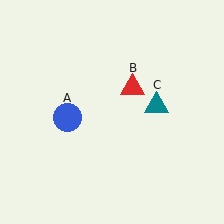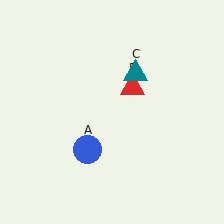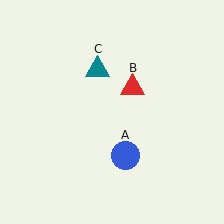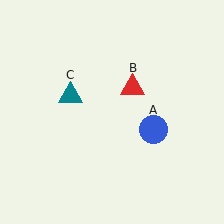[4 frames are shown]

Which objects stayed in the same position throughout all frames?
Red triangle (object B) remained stationary.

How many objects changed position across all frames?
2 objects changed position: blue circle (object A), teal triangle (object C).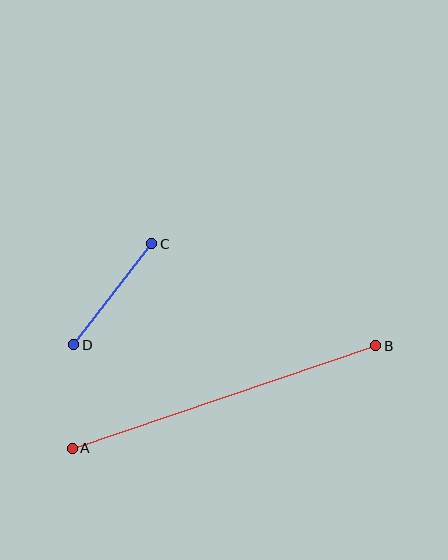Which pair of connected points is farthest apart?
Points A and B are farthest apart.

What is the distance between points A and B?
The distance is approximately 321 pixels.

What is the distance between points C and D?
The distance is approximately 128 pixels.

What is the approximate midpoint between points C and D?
The midpoint is at approximately (113, 294) pixels.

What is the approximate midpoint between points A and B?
The midpoint is at approximately (224, 397) pixels.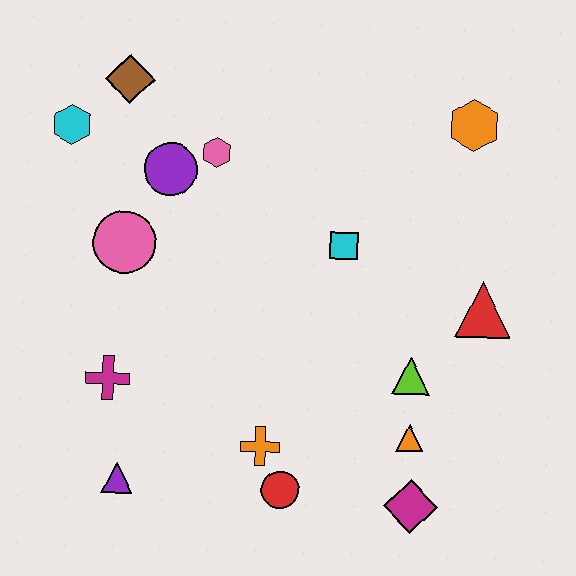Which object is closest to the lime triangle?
The orange triangle is closest to the lime triangle.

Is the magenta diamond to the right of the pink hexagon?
Yes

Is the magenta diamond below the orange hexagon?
Yes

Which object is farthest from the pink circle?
The magenta diamond is farthest from the pink circle.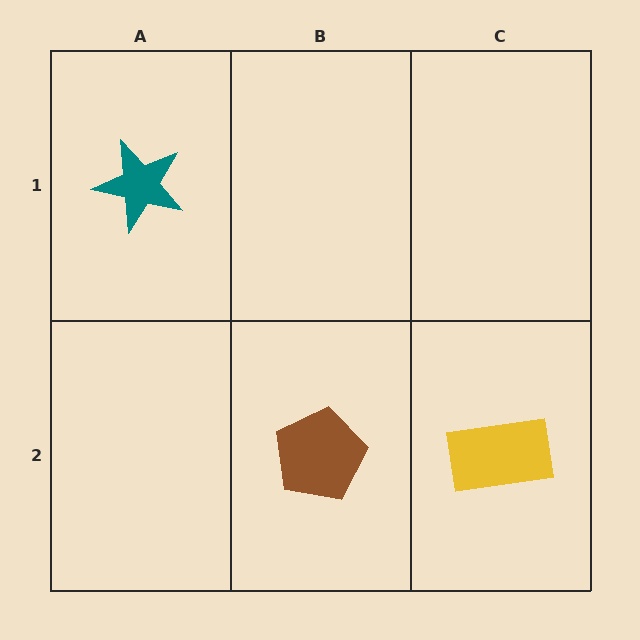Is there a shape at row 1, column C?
No, that cell is empty.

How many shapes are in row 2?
2 shapes.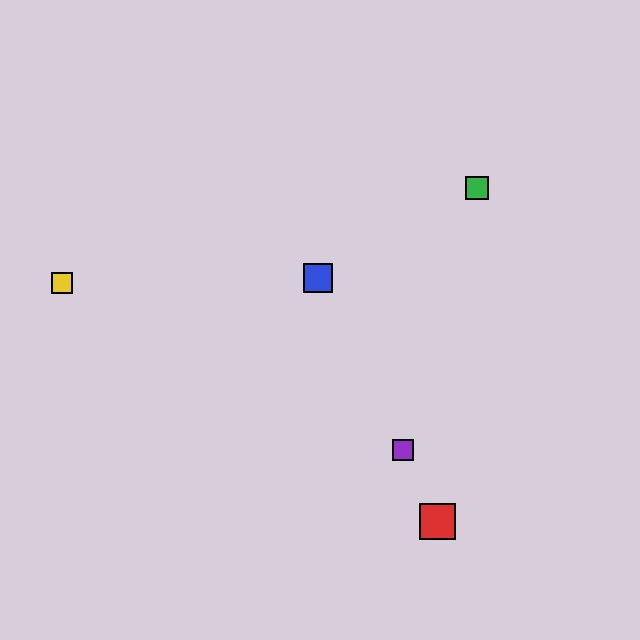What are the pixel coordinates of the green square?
The green square is at (477, 188).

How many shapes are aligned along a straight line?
3 shapes (the red square, the blue square, the purple square) are aligned along a straight line.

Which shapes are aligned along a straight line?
The red square, the blue square, the purple square are aligned along a straight line.